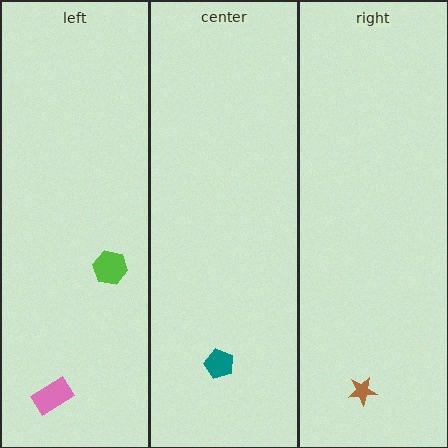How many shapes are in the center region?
1.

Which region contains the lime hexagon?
The left region.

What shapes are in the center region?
The teal pentagon.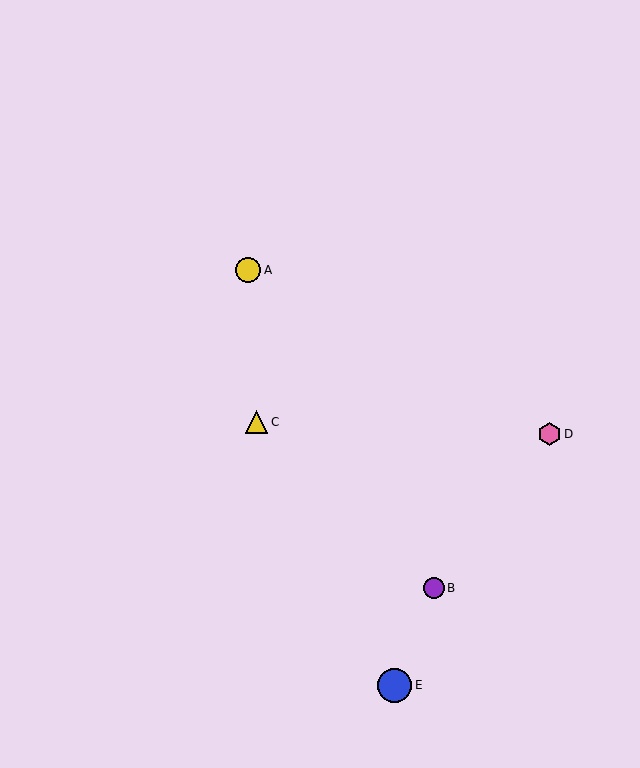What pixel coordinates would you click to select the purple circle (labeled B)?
Click at (434, 588) to select the purple circle B.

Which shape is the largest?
The blue circle (labeled E) is the largest.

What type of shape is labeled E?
Shape E is a blue circle.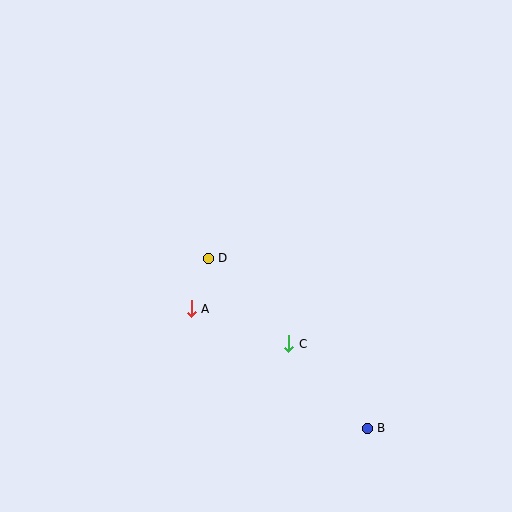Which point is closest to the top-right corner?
Point D is closest to the top-right corner.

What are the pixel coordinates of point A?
Point A is at (191, 309).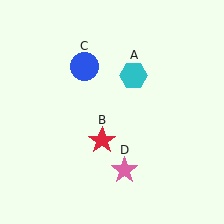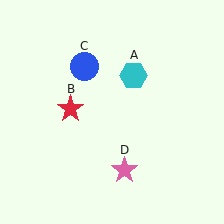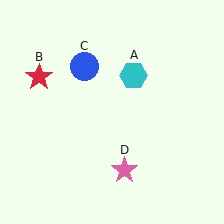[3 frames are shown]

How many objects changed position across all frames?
1 object changed position: red star (object B).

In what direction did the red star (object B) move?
The red star (object B) moved up and to the left.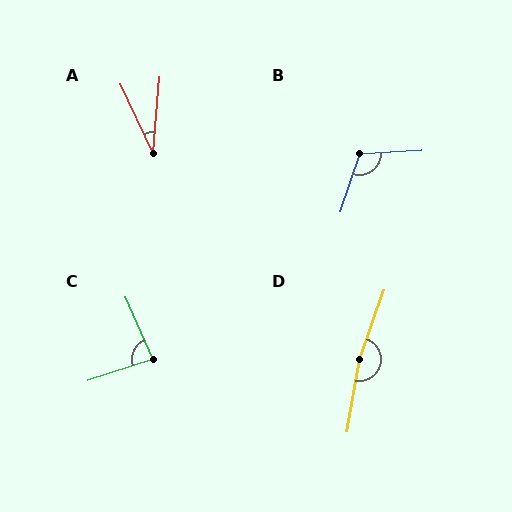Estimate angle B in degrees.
Approximately 112 degrees.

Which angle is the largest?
D, at approximately 170 degrees.